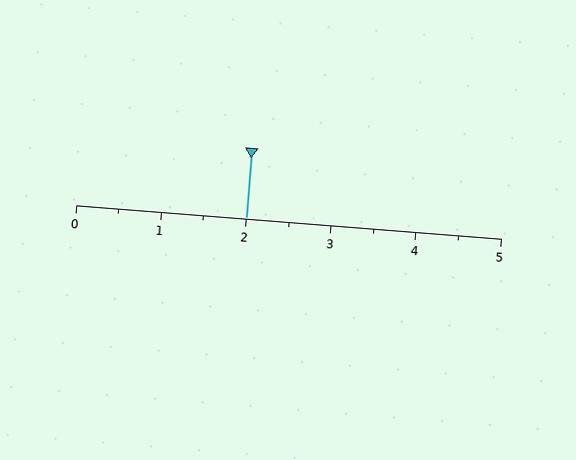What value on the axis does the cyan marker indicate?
The marker indicates approximately 2.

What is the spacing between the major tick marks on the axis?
The major ticks are spaced 1 apart.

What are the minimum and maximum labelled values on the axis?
The axis runs from 0 to 5.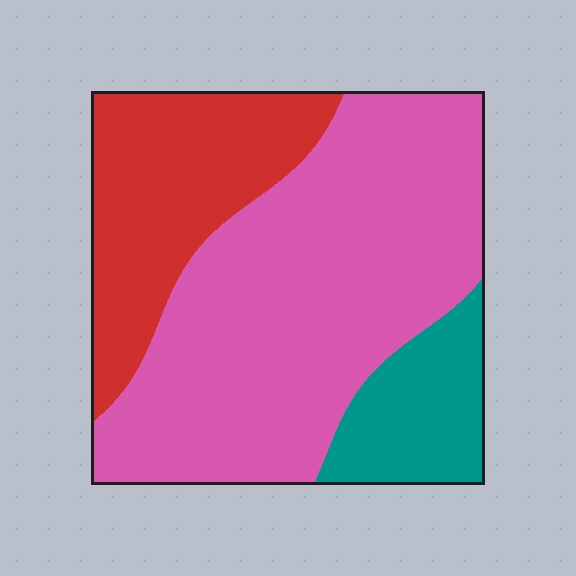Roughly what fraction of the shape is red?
Red takes up about one quarter (1/4) of the shape.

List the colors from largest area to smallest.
From largest to smallest: pink, red, teal.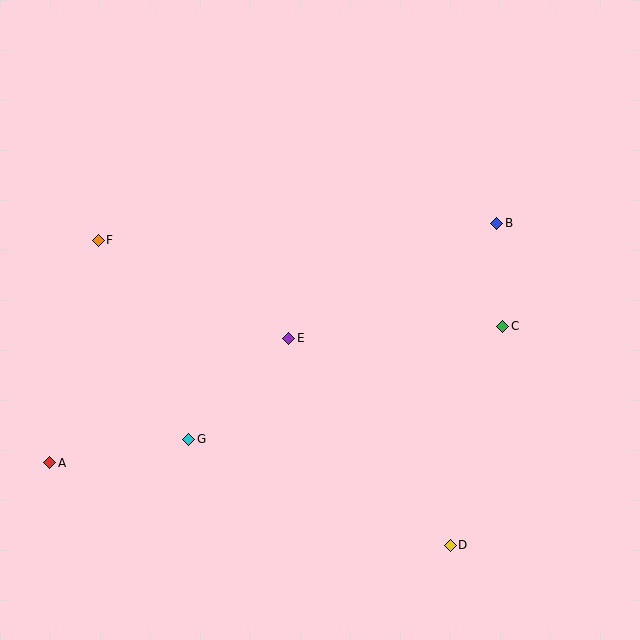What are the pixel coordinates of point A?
Point A is at (50, 463).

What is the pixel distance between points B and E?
The distance between B and E is 238 pixels.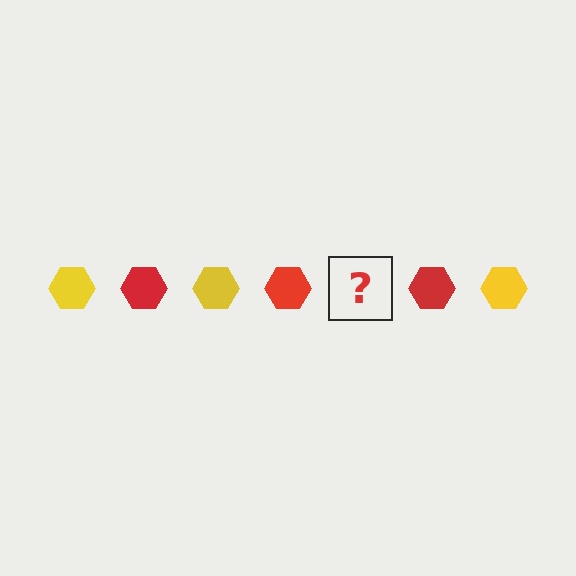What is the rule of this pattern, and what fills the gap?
The rule is that the pattern cycles through yellow, red hexagons. The gap should be filled with a yellow hexagon.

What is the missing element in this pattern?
The missing element is a yellow hexagon.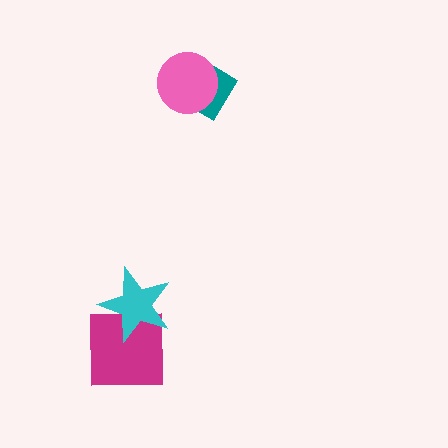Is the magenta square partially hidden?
Yes, it is partially covered by another shape.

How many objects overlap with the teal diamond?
1 object overlaps with the teal diamond.